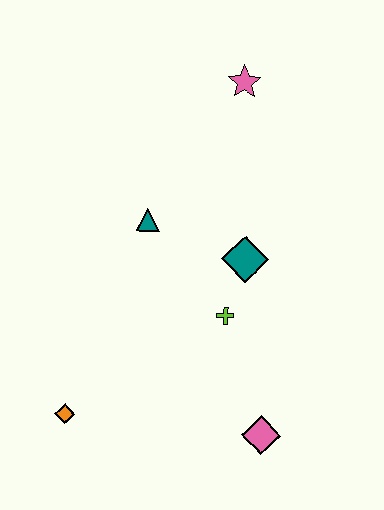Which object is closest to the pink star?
The teal triangle is closest to the pink star.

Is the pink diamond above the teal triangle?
No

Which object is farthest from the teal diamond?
The orange diamond is farthest from the teal diamond.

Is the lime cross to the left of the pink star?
Yes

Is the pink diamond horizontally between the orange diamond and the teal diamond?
No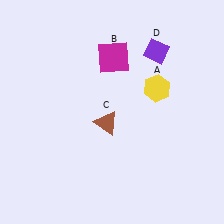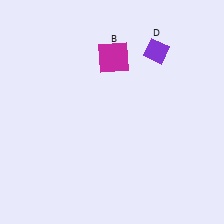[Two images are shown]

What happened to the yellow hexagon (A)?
The yellow hexagon (A) was removed in Image 2. It was in the top-right area of Image 1.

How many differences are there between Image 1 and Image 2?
There are 2 differences between the two images.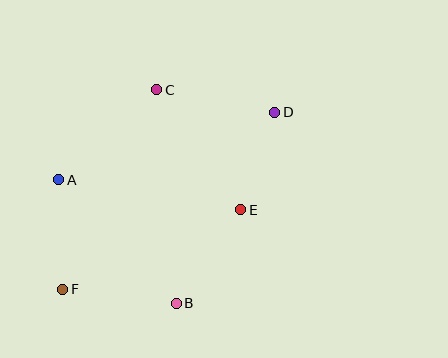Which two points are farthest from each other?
Points D and F are farthest from each other.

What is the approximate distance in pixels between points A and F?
The distance between A and F is approximately 110 pixels.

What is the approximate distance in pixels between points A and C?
The distance between A and C is approximately 133 pixels.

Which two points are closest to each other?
Points D and E are closest to each other.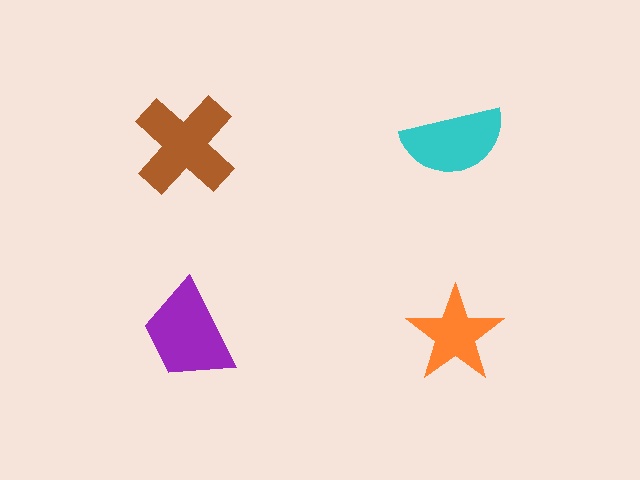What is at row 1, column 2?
A cyan semicircle.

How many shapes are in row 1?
2 shapes.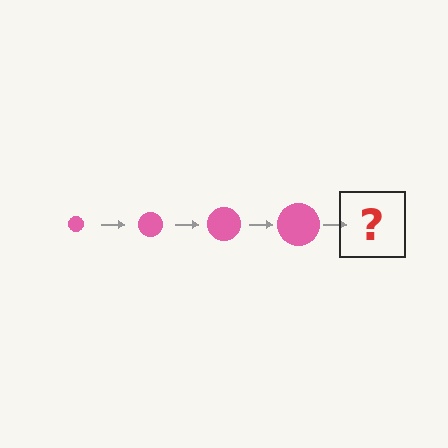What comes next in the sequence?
The next element should be a pink circle, larger than the previous one.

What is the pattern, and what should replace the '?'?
The pattern is that the circle gets progressively larger each step. The '?' should be a pink circle, larger than the previous one.